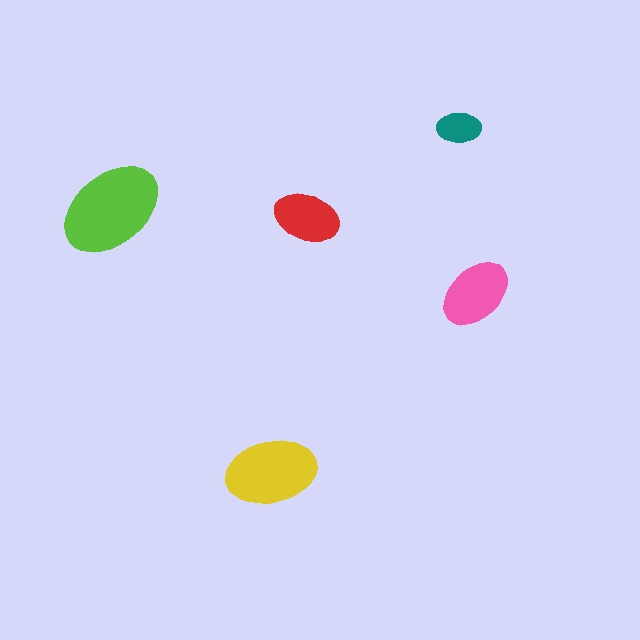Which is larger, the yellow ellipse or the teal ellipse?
The yellow one.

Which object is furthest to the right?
The pink ellipse is rightmost.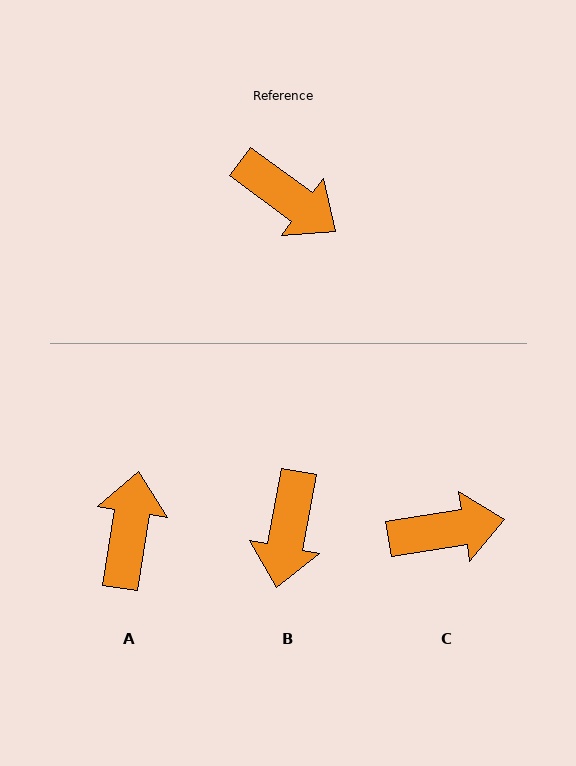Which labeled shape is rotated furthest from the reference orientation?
A, about 117 degrees away.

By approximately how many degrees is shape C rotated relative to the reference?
Approximately 46 degrees counter-clockwise.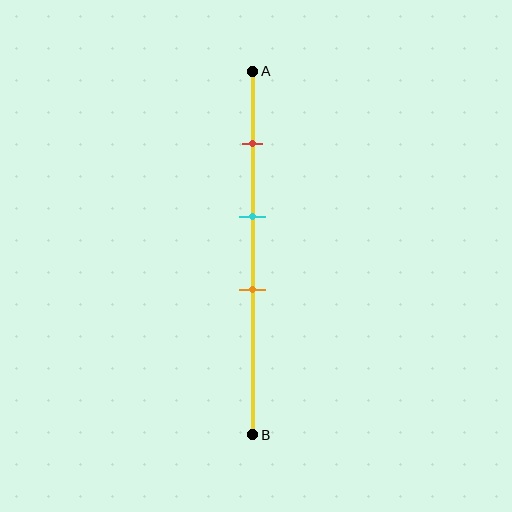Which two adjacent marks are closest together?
The cyan and orange marks are the closest adjacent pair.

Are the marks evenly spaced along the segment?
Yes, the marks are approximately evenly spaced.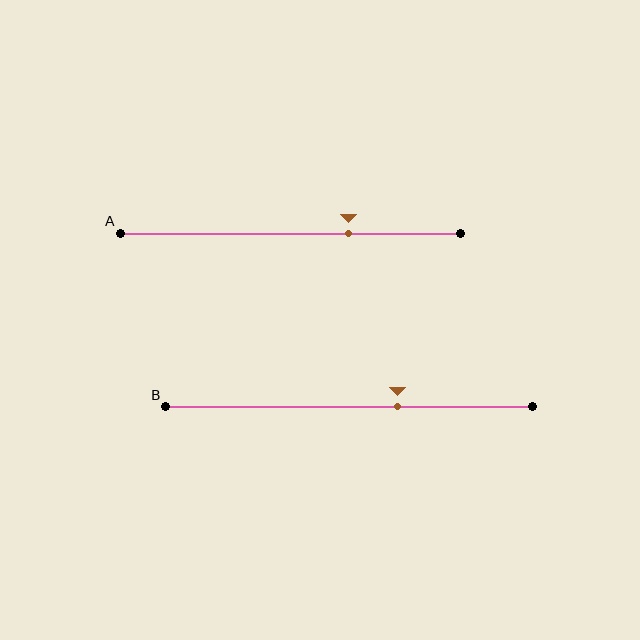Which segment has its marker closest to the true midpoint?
Segment B has its marker closest to the true midpoint.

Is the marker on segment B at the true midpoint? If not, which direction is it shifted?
No, the marker on segment B is shifted to the right by about 13% of the segment length.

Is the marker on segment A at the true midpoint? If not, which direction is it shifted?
No, the marker on segment A is shifted to the right by about 17% of the segment length.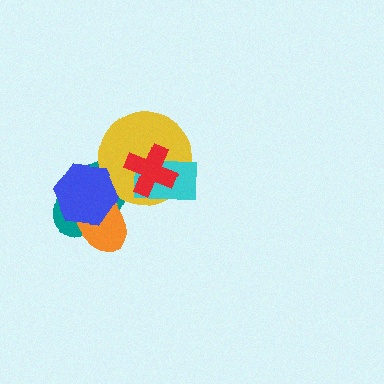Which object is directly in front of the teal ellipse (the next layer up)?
The orange ellipse is directly in front of the teal ellipse.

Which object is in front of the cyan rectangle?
The red cross is in front of the cyan rectangle.